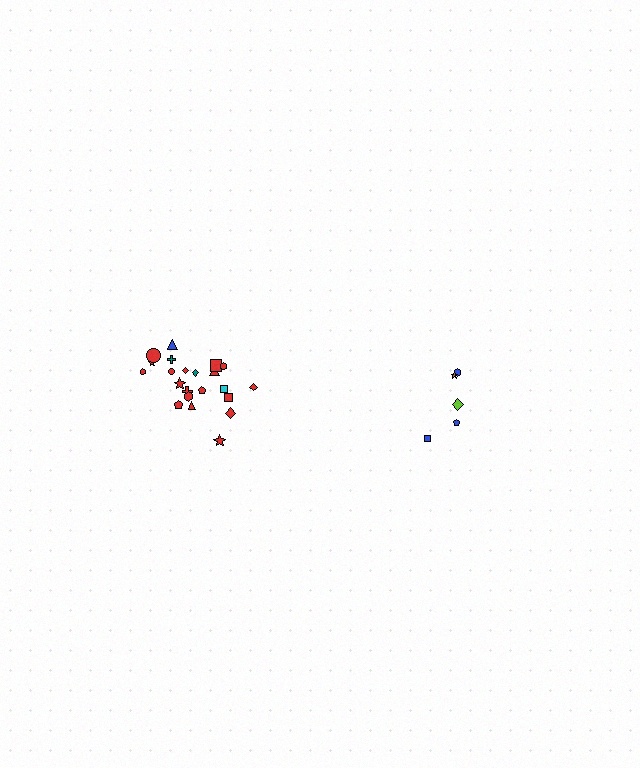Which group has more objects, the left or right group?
The left group.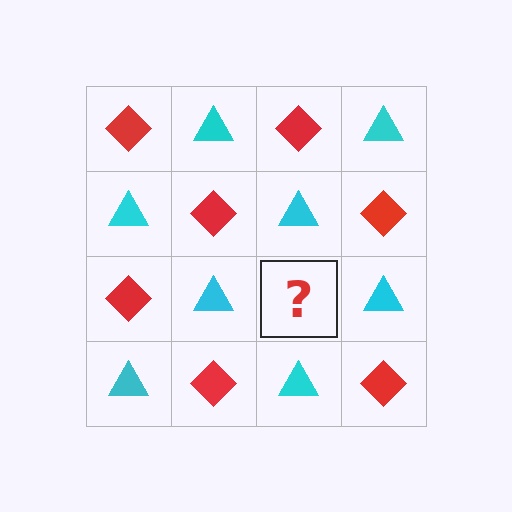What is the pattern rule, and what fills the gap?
The rule is that it alternates red diamond and cyan triangle in a checkerboard pattern. The gap should be filled with a red diamond.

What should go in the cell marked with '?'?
The missing cell should contain a red diamond.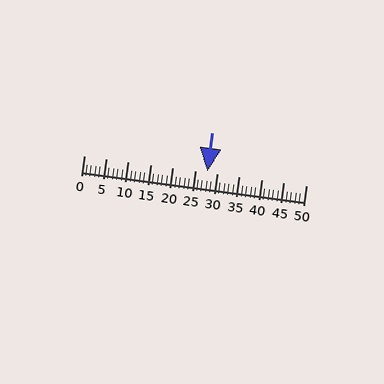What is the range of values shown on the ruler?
The ruler shows values from 0 to 50.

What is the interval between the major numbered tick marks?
The major tick marks are spaced 5 units apart.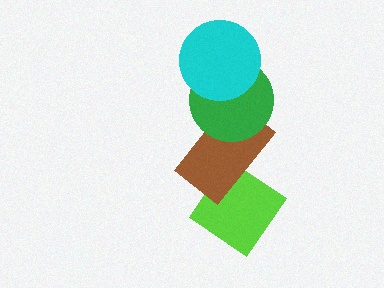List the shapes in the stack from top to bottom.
From top to bottom: the cyan circle, the green circle, the brown rectangle, the lime diamond.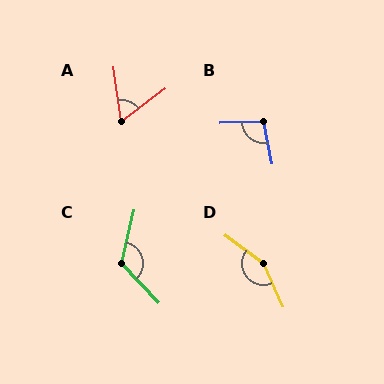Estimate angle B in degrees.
Approximately 99 degrees.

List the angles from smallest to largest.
A (61°), B (99°), C (123°), D (151°).